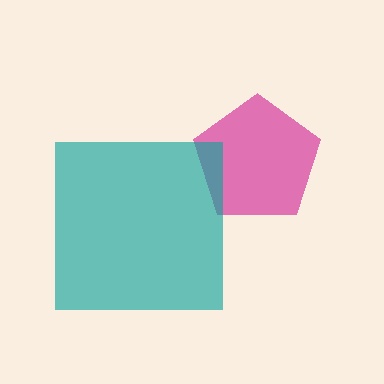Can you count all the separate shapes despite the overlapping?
Yes, there are 2 separate shapes.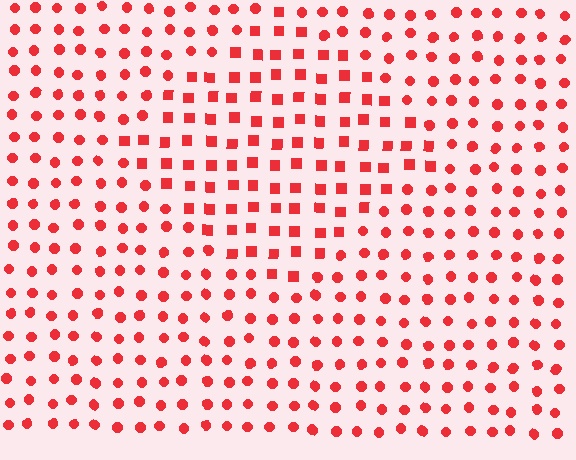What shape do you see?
I see a diamond.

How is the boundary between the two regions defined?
The boundary is defined by a change in element shape: squares inside vs. circles outside. All elements share the same color and spacing.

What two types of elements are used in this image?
The image uses squares inside the diamond region and circles outside it.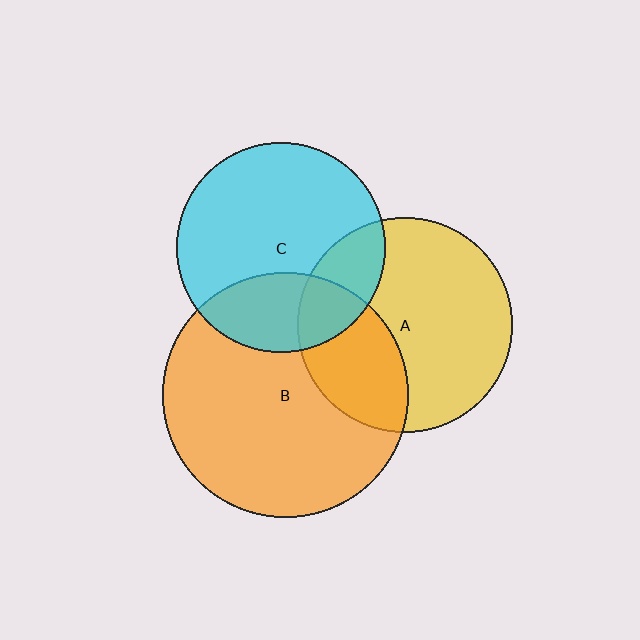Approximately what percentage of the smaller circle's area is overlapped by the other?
Approximately 30%.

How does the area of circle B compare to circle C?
Approximately 1.4 times.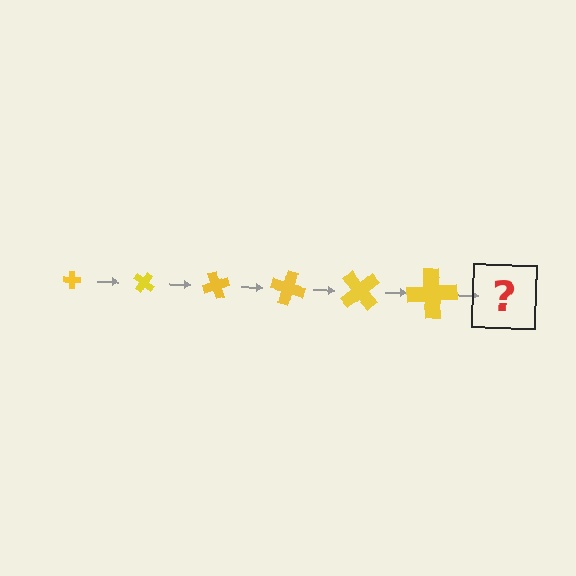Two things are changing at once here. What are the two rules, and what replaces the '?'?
The two rules are that the cross grows larger each step and it rotates 35 degrees each step. The '?' should be a cross, larger than the previous one and rotated 210 degrees from the start.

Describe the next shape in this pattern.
It should be a cross, larger than the previous one and rotated 210 degrees from the start.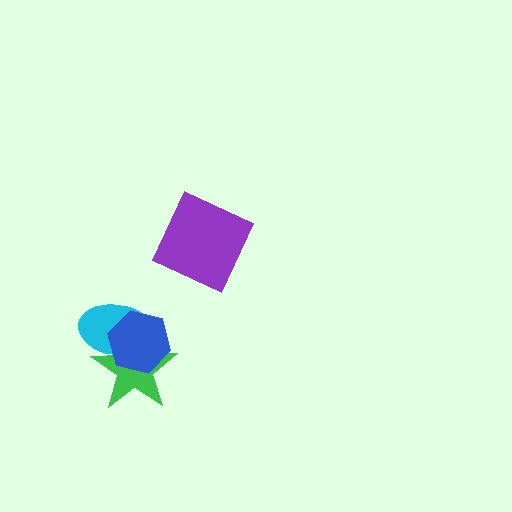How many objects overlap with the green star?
2 objects overlap with the green star.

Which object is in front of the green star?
The blue hexagon is in front of the green star.